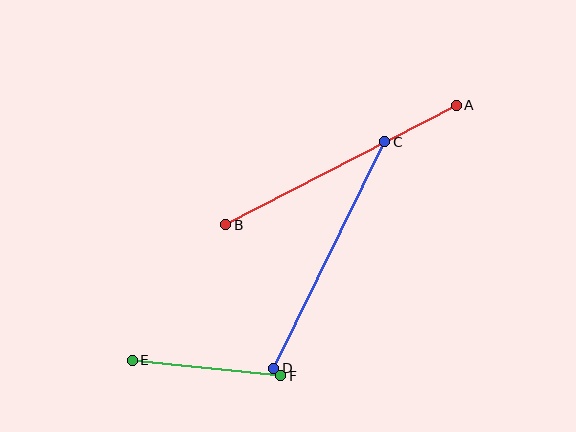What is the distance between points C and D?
The distance is approximately 252 pixels.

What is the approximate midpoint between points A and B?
The midpoint is at approximately (341, 165) pixels.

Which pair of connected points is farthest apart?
Points A and B are farthest apart.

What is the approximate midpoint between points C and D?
The midpoint is at approximately (329, 255) pixels.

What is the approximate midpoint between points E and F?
The midpoint is at approximately (206, 368) pixels.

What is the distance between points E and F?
The distance is approximately 149 pixels.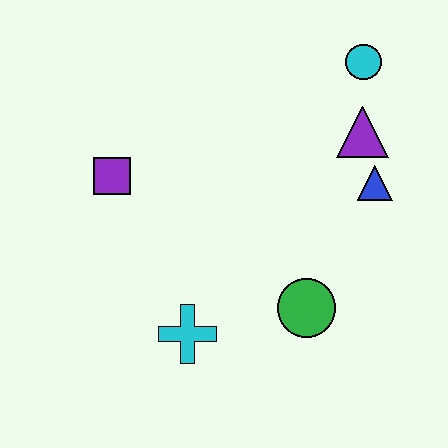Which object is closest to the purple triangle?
The blue triangle is closest to the purple triangle.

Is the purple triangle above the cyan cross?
Yes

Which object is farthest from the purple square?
The cyan circle is farthest from the purple square.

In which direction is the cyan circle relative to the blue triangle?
The cyan circle is above the blue triangle.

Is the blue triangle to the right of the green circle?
Yes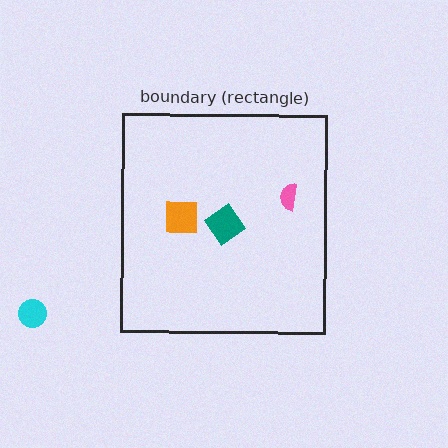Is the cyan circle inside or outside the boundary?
Outside.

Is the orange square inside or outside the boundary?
Inside.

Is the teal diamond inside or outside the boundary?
Inside.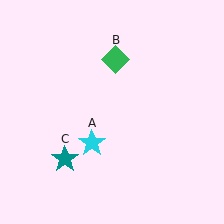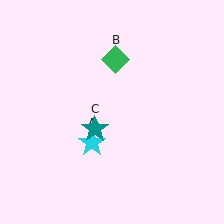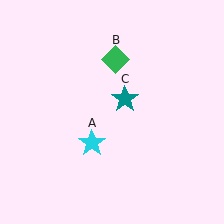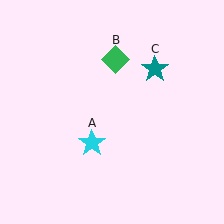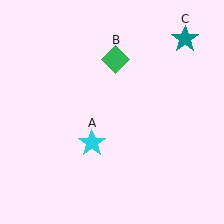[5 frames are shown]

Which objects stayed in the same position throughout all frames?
Cyan star (object A) and green diamond (object B) remained stationary.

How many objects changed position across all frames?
1 object changed position: teal star (object C).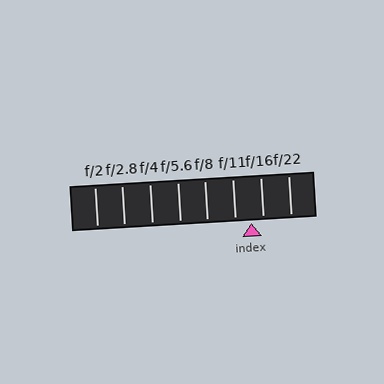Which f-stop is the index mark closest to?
The index mark is closest to f/16.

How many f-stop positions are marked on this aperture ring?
There are 8 f-stop positions marked.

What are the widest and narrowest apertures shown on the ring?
The widest aperture shown is f/2 and the narrowest is f/22.